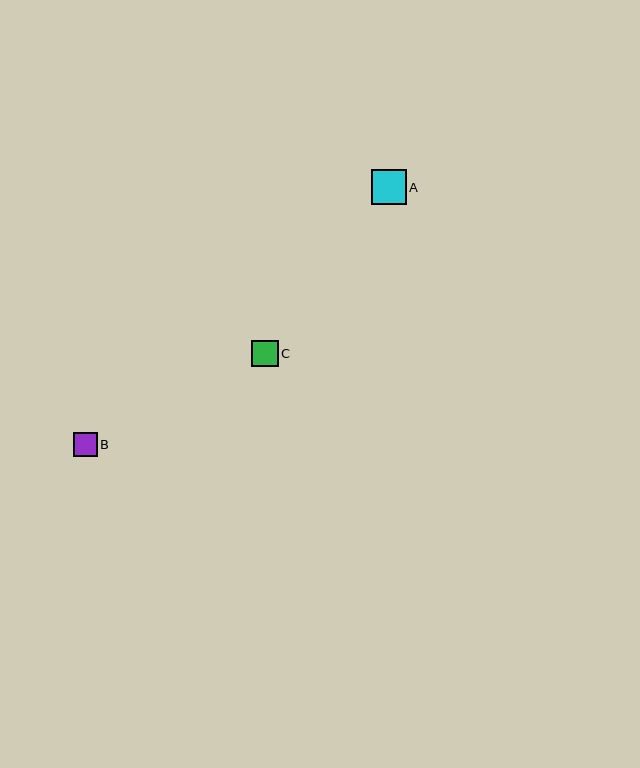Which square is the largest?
Square A is the largest with a size of approximately 35 pixels.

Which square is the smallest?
Square B is the smallest with a size of approximately 24 pixels.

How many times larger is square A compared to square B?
Square A is approximately 1.5 times the size of square B.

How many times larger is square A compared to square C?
Square A is approximately 1.3 times the size of square C.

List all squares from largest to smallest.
From largest to smallest: A, C, B.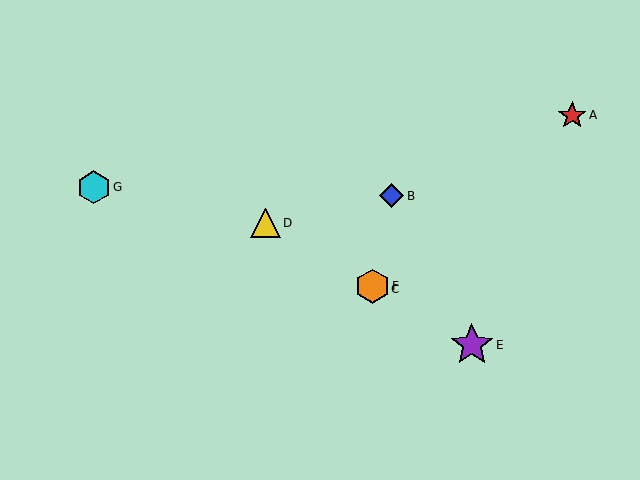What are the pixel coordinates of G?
Object G is at (94, 187).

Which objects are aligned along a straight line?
Objects C, D, E, F are aligned along a straight line.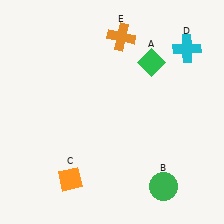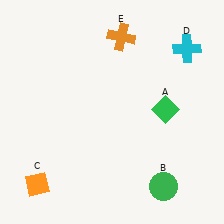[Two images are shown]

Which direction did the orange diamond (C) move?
The orange diamond (C) moved left.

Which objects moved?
The objects that moved are: the green diamond (A), the orange diamond (C).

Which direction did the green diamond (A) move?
The green diamond (A) moved down.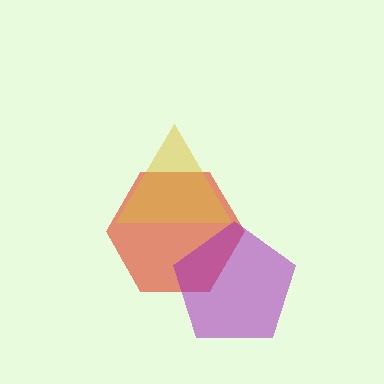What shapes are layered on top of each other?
The layered shapes are: a red hexagon, a purple pentagon, a yellow triangle.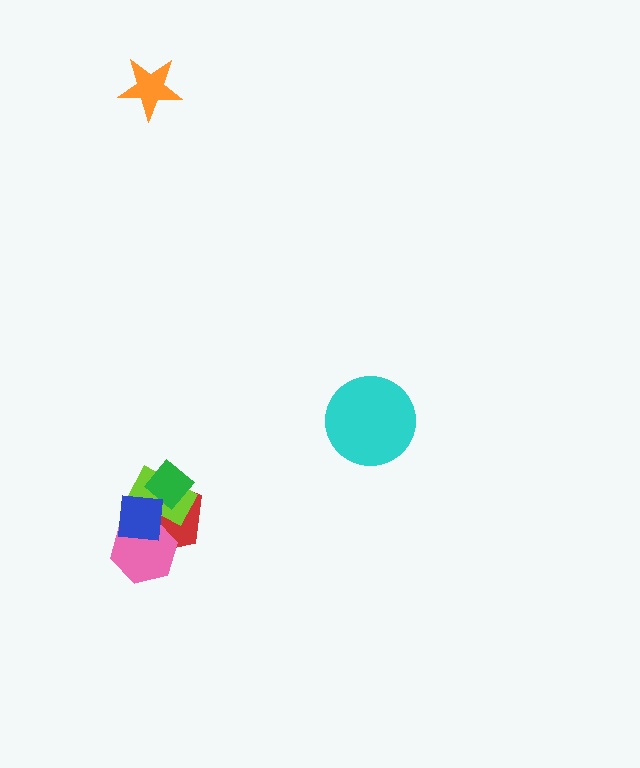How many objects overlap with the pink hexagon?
3 objects overlap with the pink hexagon.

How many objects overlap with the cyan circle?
0 objects overlap with the cyan circle.